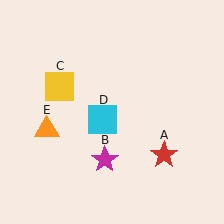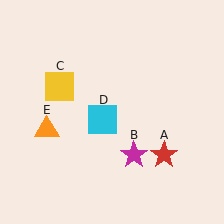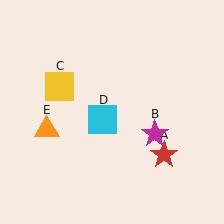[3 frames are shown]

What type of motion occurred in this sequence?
The magenta star (object B) rotated counterclockwise around the center of the scene.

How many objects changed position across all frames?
1 object changed position: magenta star (object B).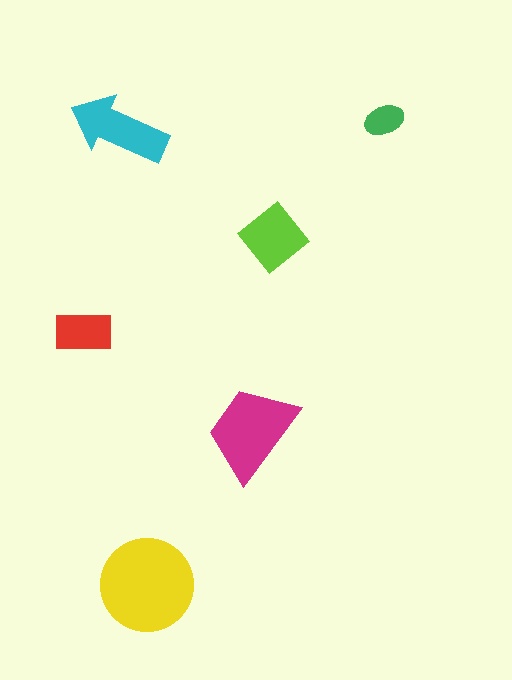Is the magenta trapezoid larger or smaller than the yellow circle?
Smaller.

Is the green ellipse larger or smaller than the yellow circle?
Smaller.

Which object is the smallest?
The green ellipse.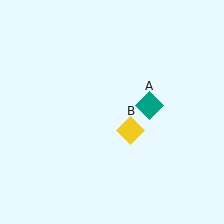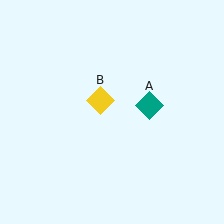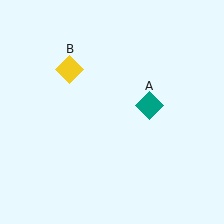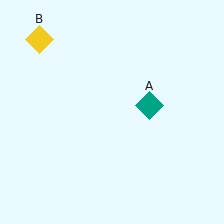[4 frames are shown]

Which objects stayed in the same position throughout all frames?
Teal diamond (object A) remained stationary.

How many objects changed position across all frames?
1 object changed position: yellow diamond (object B).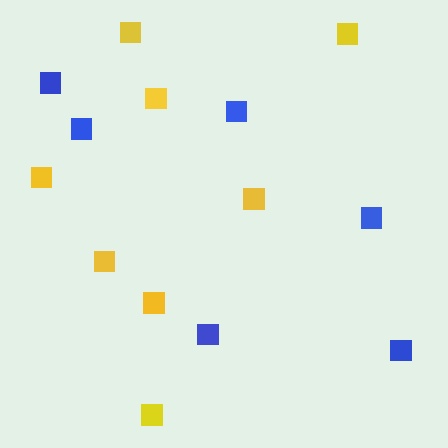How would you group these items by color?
There are 2 groups: one group of yellow squares (8) and one group of blue squares (6).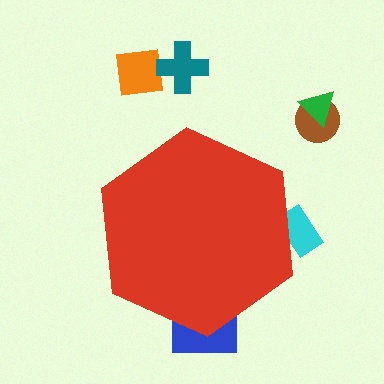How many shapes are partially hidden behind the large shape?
2 shapes are partially hidden.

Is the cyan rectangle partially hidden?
Yes, the cyan rectangle is partially hidden behind the red hexagon.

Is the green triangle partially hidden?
No, the green triangle is fully visible.